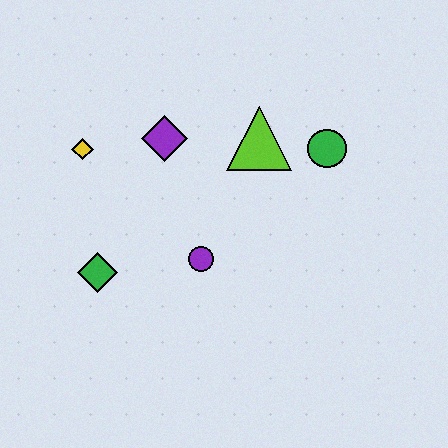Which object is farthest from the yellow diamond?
The green circle is farthest from the yellow diamond.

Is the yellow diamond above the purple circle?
Yes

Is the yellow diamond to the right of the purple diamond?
No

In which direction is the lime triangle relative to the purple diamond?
The lime triangle is to the right of the purple diamond.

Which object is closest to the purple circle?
The green diamond is closest to the purple circle.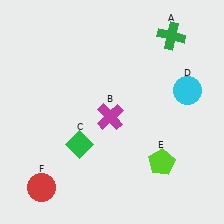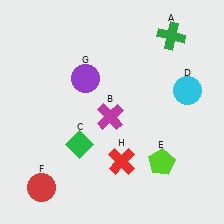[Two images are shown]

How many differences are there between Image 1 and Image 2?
There are 2 differences between the two images.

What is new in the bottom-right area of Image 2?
A red cross (H) was added in the bottom-right area of Image 2.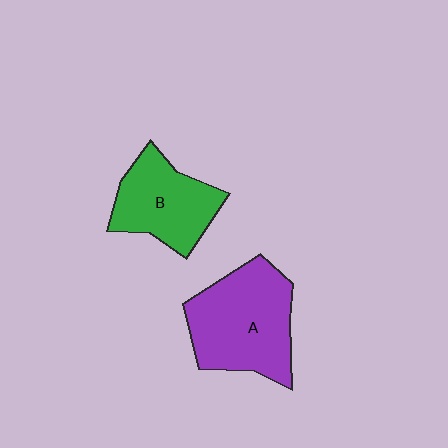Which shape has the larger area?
Shape A (purple).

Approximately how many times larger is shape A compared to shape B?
Approximately 1.4 times.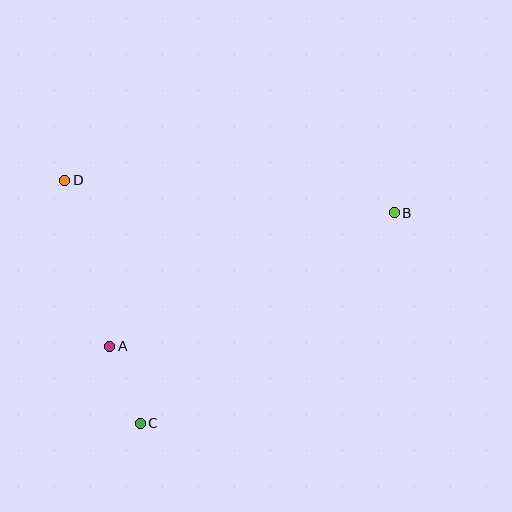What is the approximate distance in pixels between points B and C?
The distance between B and C is approximately 330 pixels.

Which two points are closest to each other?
Points A and C are closest to each other.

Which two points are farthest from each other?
Points B and D are farthest from each other.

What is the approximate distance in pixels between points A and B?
The distance between A and B is approximately 314 pixels.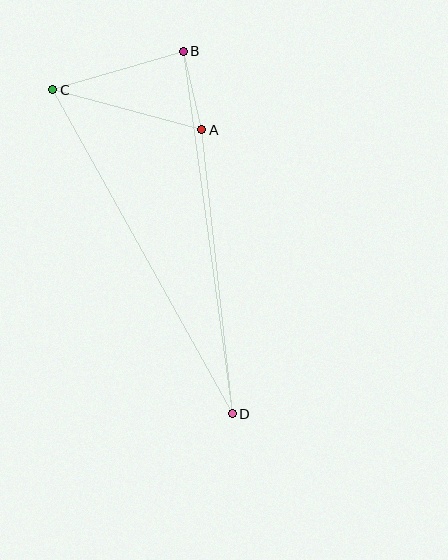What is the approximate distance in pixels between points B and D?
The distance between B and D is approximately 366 pixels.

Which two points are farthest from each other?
Points C and D are farthest from each other.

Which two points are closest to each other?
Points A and B are closest to each other.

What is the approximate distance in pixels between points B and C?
The distance between B and C is approximately 136 pixels.